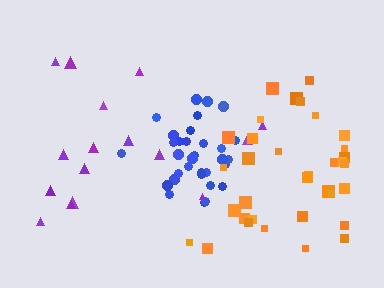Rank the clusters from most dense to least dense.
blue, orange, purple.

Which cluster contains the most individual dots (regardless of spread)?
Orange (35).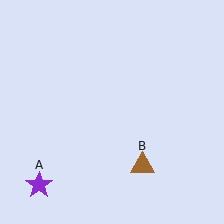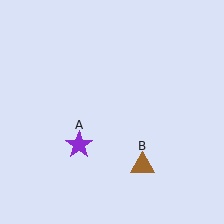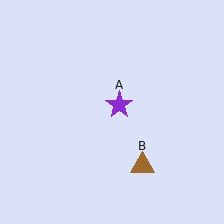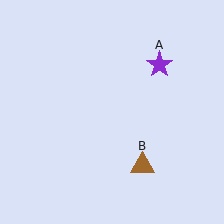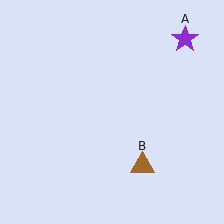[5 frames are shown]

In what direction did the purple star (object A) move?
The purple star (object A) moved up and to the right.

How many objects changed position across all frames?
1 object changed position: purple star (object A).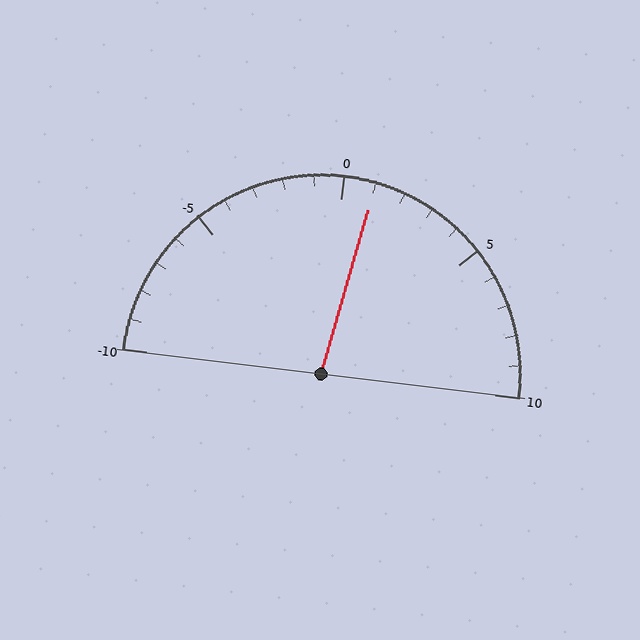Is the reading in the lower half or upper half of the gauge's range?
The reading is in the upper half of the range (-10 to 10).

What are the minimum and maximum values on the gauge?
The gauge ranges from -10 to 10.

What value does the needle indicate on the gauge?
The needle indicates approximately 1.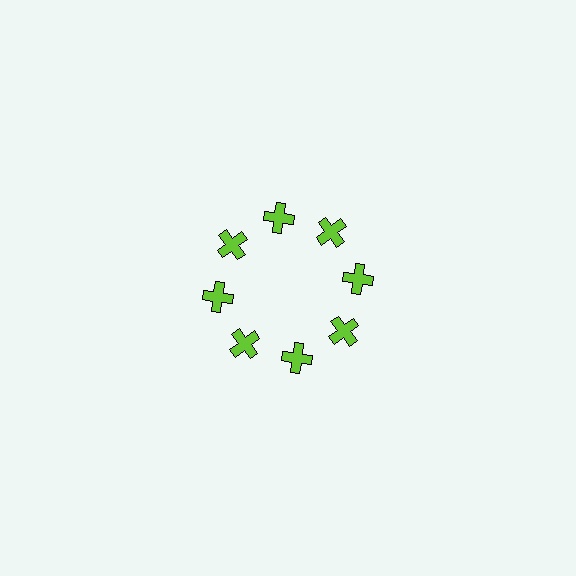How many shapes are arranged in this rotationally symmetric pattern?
There are 8 shapes, arranged in 8 groups of 1.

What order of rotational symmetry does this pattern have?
This pattern has 8-fold rotational symmetry.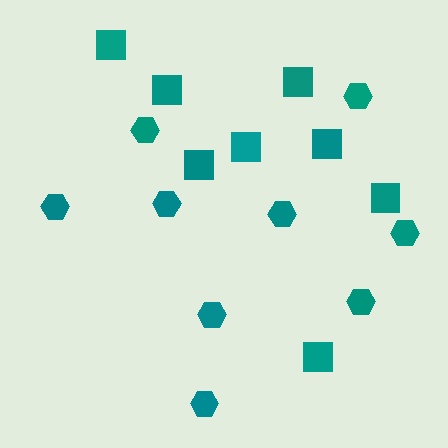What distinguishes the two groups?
There are 2 groups: one group of squares (8) and one group of hexagons (9).